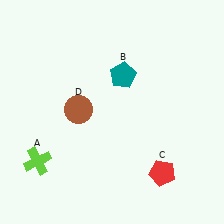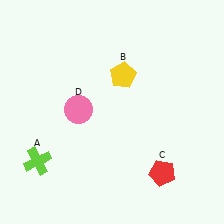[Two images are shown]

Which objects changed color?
B changed from teal to yellow. D changed from brown to pink.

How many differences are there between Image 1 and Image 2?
There are 2 differences between the two images.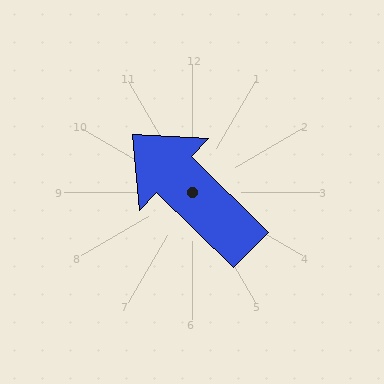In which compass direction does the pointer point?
Northwest.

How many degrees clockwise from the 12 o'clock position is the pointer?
Approximately 314 degrees.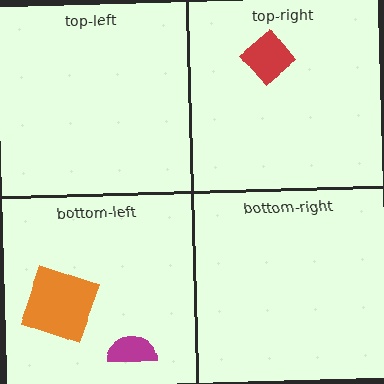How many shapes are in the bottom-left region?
2.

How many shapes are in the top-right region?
1.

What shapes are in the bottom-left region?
The orange square, the magenta semicircle.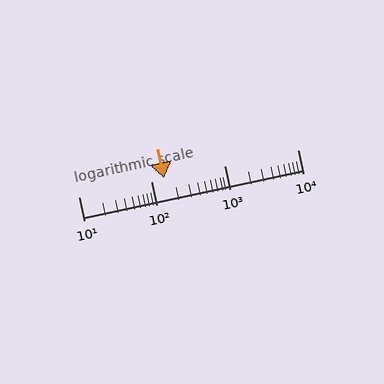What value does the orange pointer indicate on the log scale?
The pointer indicates approximately 150.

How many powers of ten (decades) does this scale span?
The scale spans 3 decades, from 10 to 10000.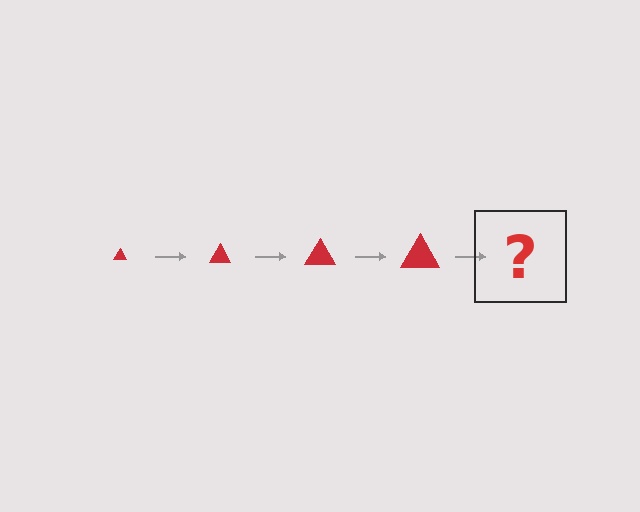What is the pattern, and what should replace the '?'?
The pattern is that the triangle gets progressively larger each step. The '?' should be a red triangle, larger than the previous one.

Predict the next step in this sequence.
The next step is a red triangle, larger than the previous one.